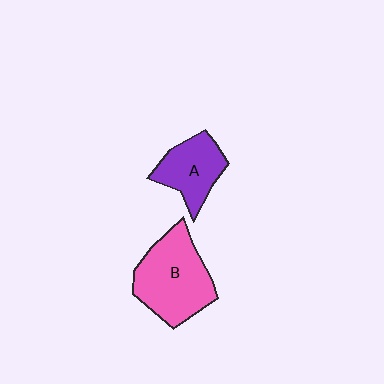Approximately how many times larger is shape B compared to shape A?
Approximately 1.6 times.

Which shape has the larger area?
Shape B (pink).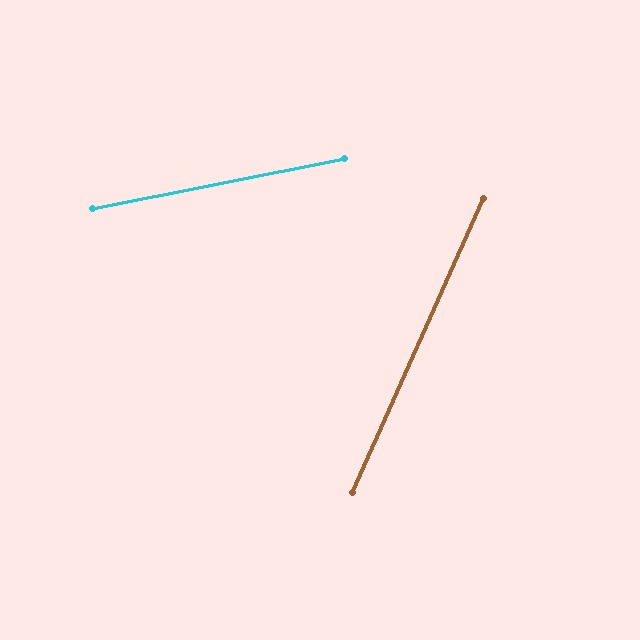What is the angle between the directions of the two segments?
Approximately 55 degrees.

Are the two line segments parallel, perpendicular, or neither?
Neither parallel nor perpendicular — they differ by about 55°.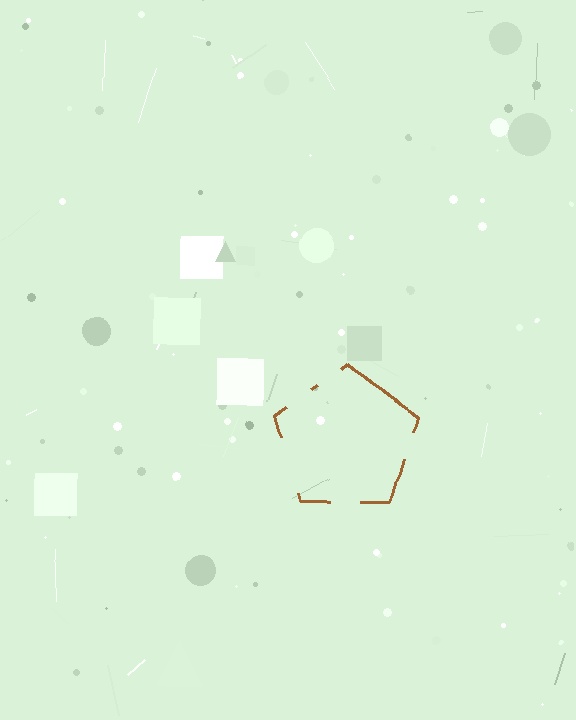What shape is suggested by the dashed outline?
The dashed outline suggests a pentagon.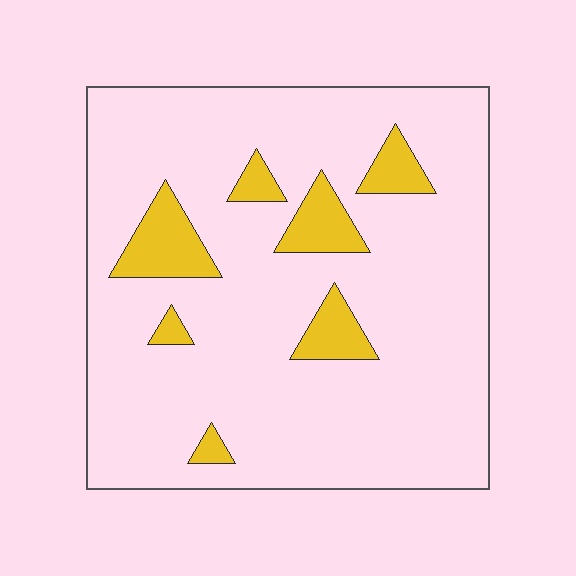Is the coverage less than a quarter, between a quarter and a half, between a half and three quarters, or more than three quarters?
Less than a quarter.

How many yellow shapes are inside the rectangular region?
7.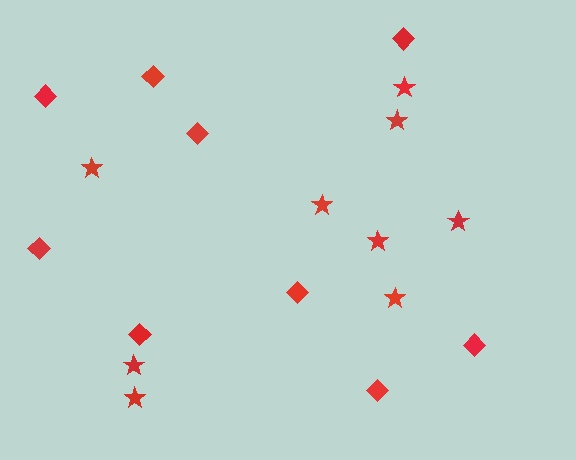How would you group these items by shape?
There are 2 groups: one group of diamonds (9) and one group of stars (9).